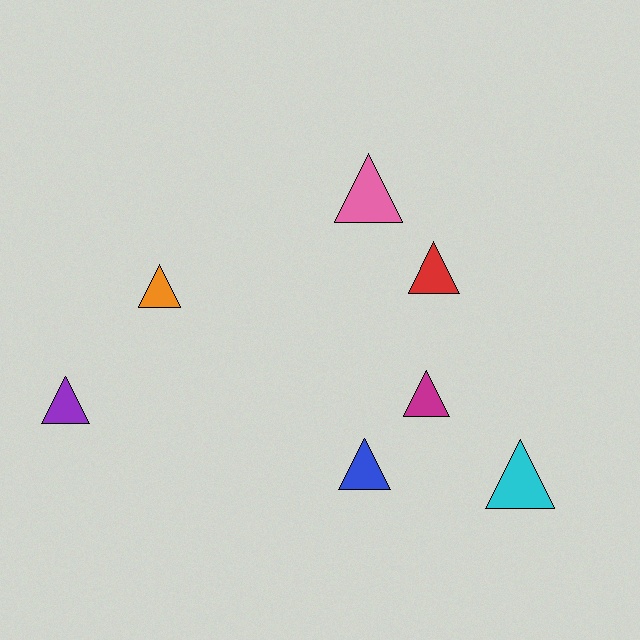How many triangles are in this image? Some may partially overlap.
There are 7 triangles.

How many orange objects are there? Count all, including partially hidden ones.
There is 1 orange object.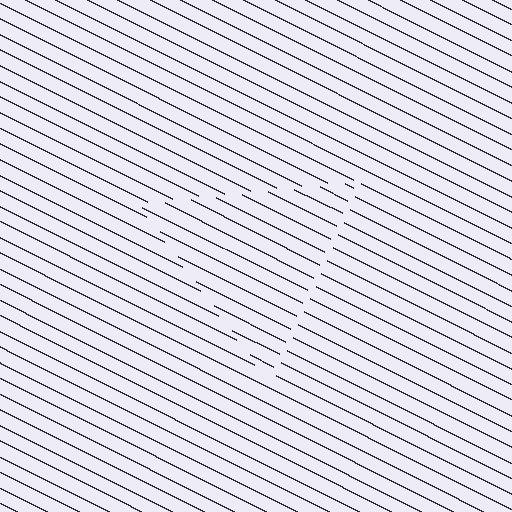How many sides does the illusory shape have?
3 sides — the line-ends trace a triangle.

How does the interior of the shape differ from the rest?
The interior of the shape contains the same grating, shifted by half a period — the contour is defined by the phase discontinuity where line-ends from the inner and outer gratings abut.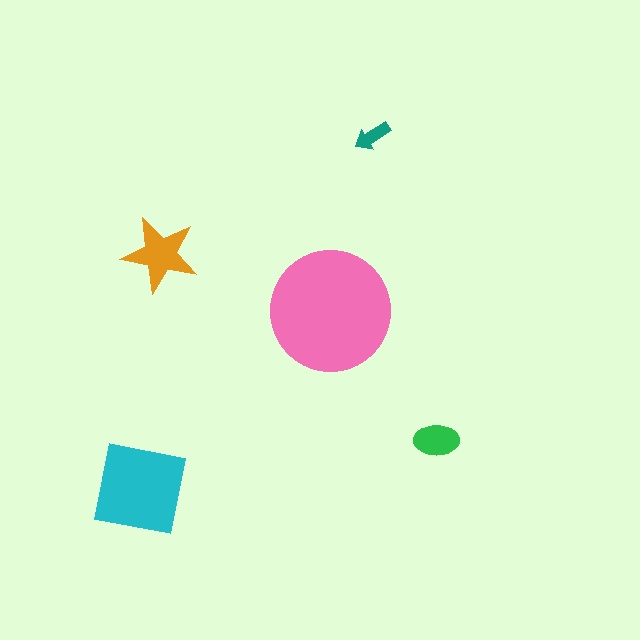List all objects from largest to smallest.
The pink circle, the cyan square, the orange star, the green ellipse, the teal arrow.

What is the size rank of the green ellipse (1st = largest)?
4th.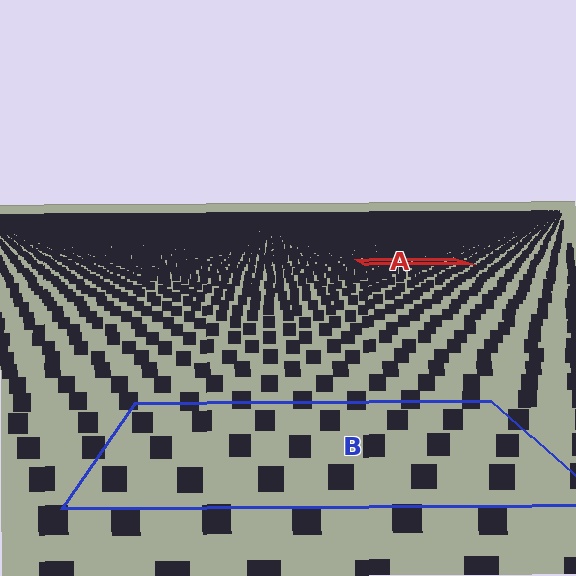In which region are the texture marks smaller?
The texture marks are smaller in region A, because it is farther away.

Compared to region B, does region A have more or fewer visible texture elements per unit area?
Region A has more texture elements per unit area — they are packed more densely because it is farther away.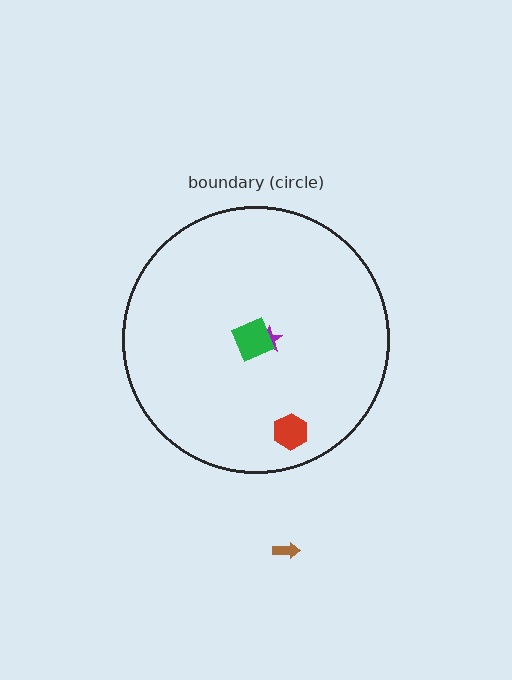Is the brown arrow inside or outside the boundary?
Outside.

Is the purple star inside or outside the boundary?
Inside.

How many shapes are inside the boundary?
3 inside, 1 outside.